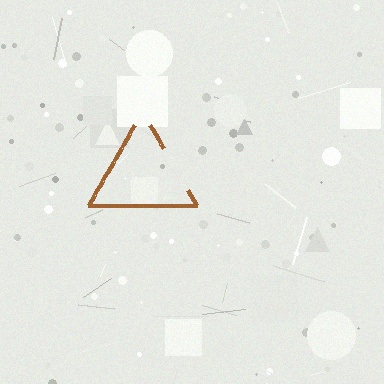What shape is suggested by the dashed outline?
The dashed outline suggests a triangle.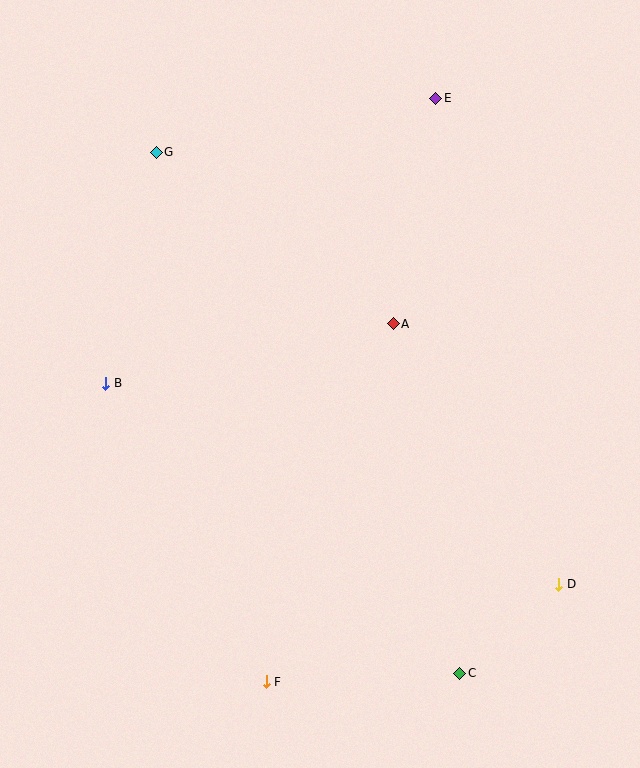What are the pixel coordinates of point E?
Point E is at (436, 98).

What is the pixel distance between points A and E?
The distance between A and E is 229 pixels.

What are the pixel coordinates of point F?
Point F is at (266, 682).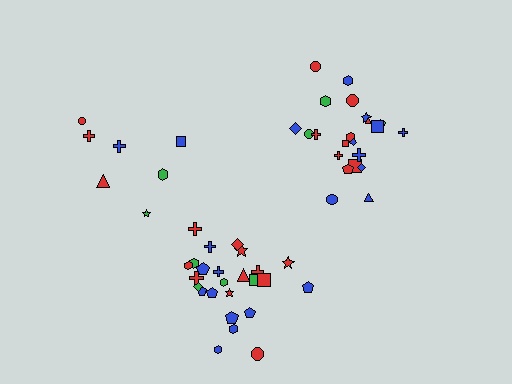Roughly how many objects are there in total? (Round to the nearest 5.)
Roughly 55 objects in total.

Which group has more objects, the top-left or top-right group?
The top-right group.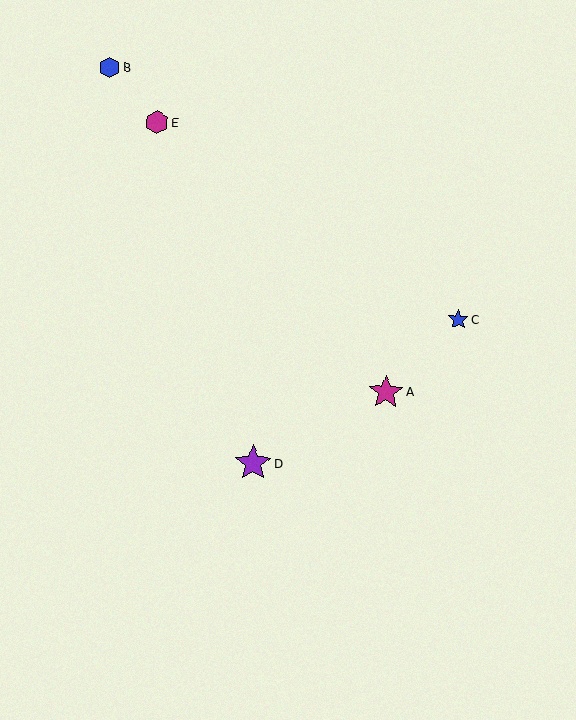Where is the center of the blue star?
The center of the blue star is at (458, 319).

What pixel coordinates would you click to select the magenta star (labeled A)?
Click at (386, 392) to select the magenta star A.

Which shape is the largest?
The purple star (labeled D) is the largest.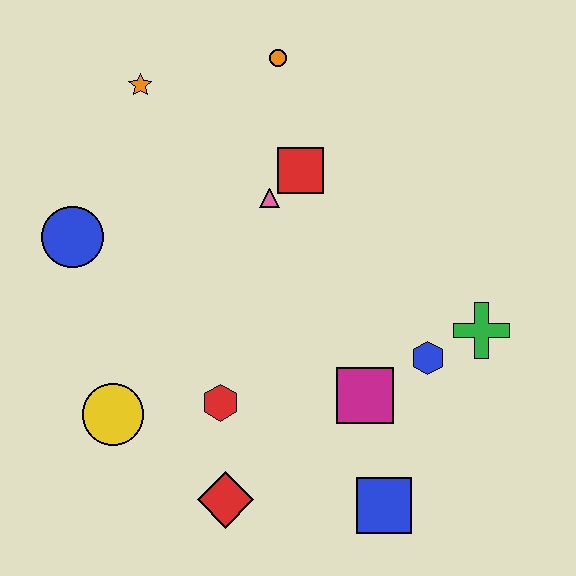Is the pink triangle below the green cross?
No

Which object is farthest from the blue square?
The orange star is farthest from the blue square.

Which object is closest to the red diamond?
The red hexagon is closest to the red diamond.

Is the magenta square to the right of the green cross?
No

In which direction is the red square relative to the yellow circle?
The red square is above the yellow circle.